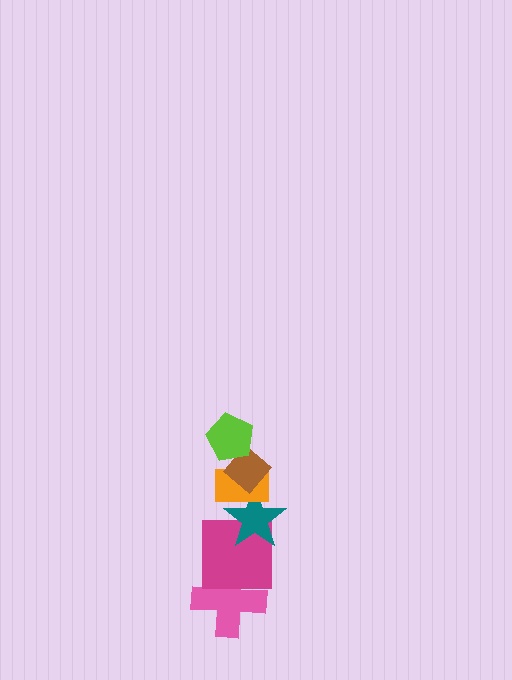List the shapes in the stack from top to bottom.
From top to bottom: the lime pentagon, the brown diamond, the orange rectangle, the teal star, the magenta square, the pink cross.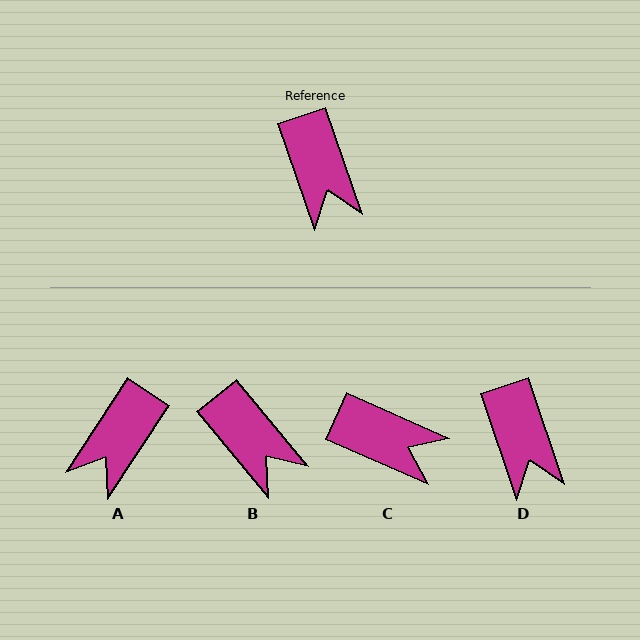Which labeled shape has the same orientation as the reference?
D.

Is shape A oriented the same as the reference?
No, it is off by about 52 degrees.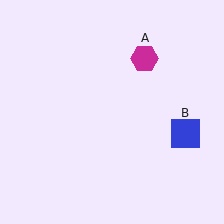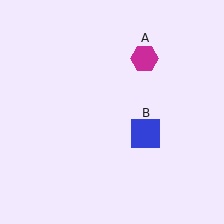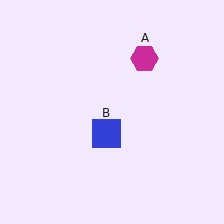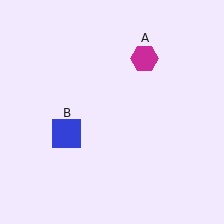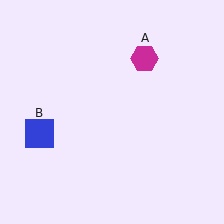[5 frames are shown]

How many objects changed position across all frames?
1 object changed position: blue square (object B).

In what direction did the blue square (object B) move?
The blue square (object B) moved left.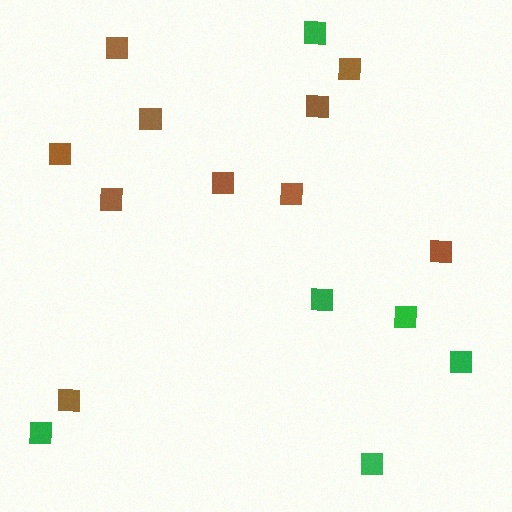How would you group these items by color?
There are 2 groups: one group of brown squares (10) and one group of green squares (6).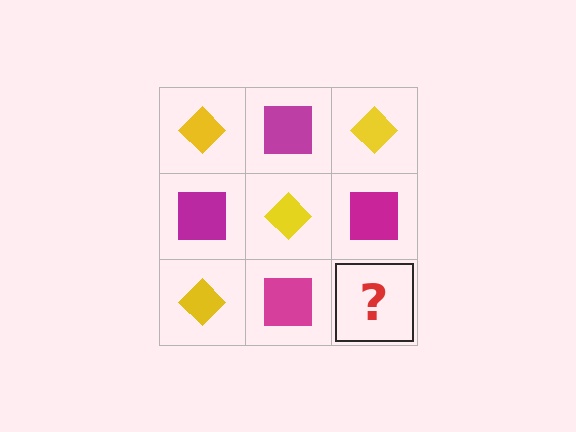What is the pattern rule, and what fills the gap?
The rule is that it alternates yellow diamond and magenta square in a checkerboard pattern. The gap should be filled with a yellow diamond.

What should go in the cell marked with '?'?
The missing cell should contain a yellow diamond.